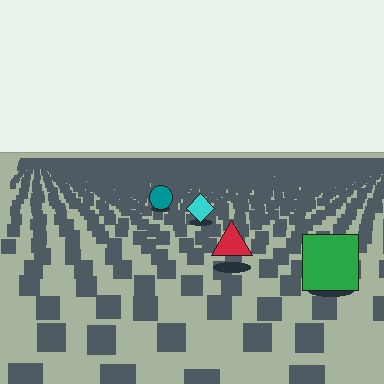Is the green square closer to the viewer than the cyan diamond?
Yes. The green square is closer — you can tell from the texture gradient: the ground texture is coarser near it.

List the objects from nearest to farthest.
From nearest to farthest: the green square, the red triangle, the cyan diamond, the teal circle.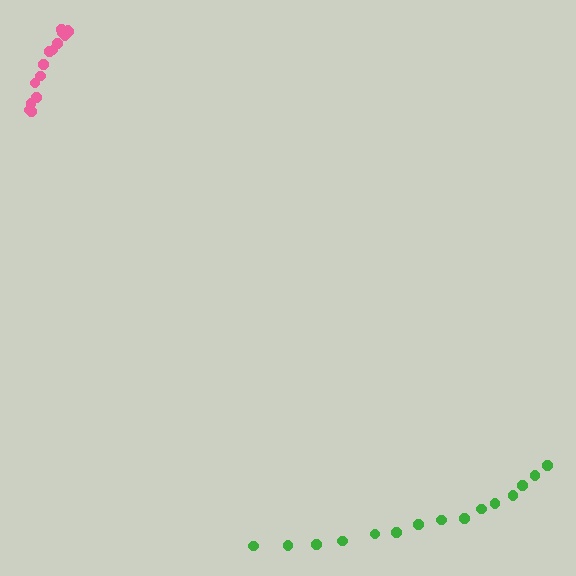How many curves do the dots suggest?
There are 2 distinct paths.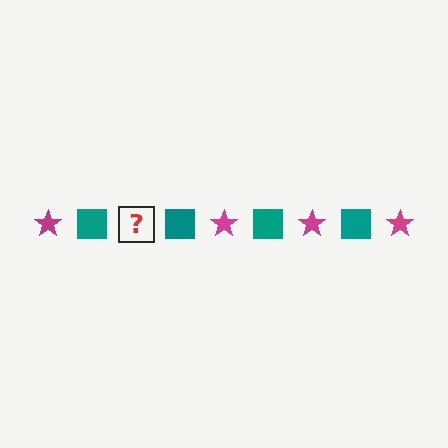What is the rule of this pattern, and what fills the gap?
The rule is that the pattern alternates between magenta star and teal square. The gap should be filled with a magenta star.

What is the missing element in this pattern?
The missing element is a magenta star.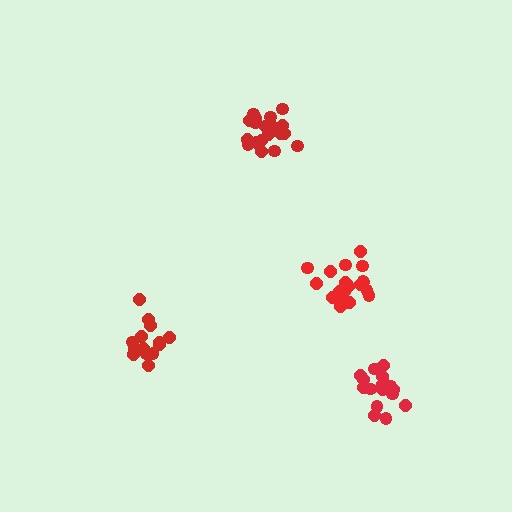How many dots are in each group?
Group 1: 14 dots, Group 2: 17 dots, Group 3: 19 dots, Group 4: 20 dots (70 total).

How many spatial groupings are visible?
There are 4 spatial groupings.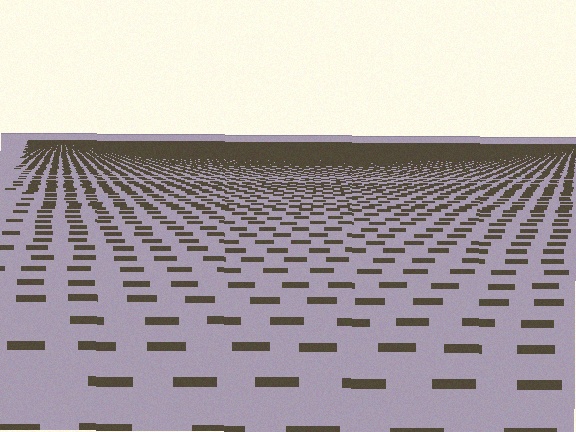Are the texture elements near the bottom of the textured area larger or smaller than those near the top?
Larger. Near the bottom, elements are closer to the viewer and appear at a bigger on-screen size.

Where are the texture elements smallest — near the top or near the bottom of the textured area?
Near the top.